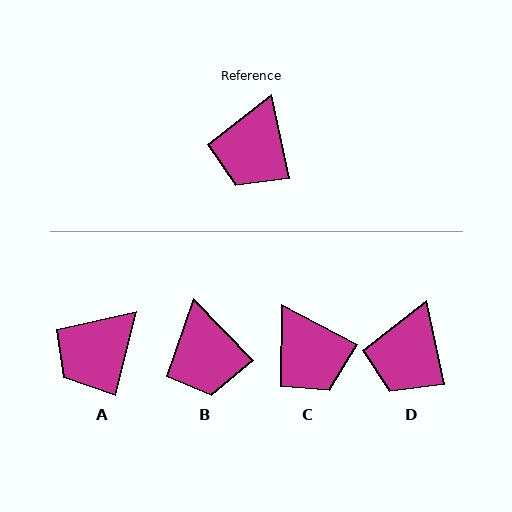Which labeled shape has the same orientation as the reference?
D.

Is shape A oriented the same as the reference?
No, it is off by about 26 degrees.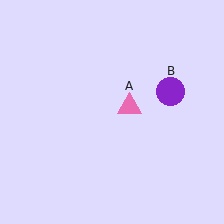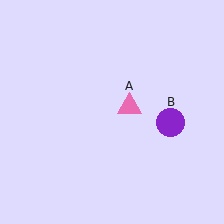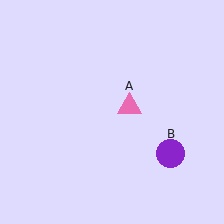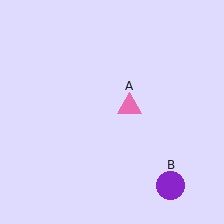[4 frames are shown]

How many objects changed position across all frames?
1 object changed position: purple circle (object B).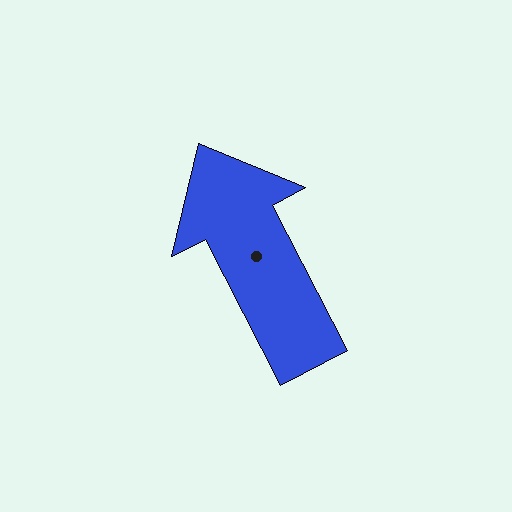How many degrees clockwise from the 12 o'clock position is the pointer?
Approximately 333 degrees.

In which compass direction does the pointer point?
Northwest.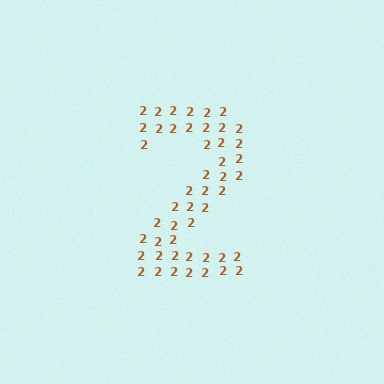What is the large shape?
The large shape is the digit 2.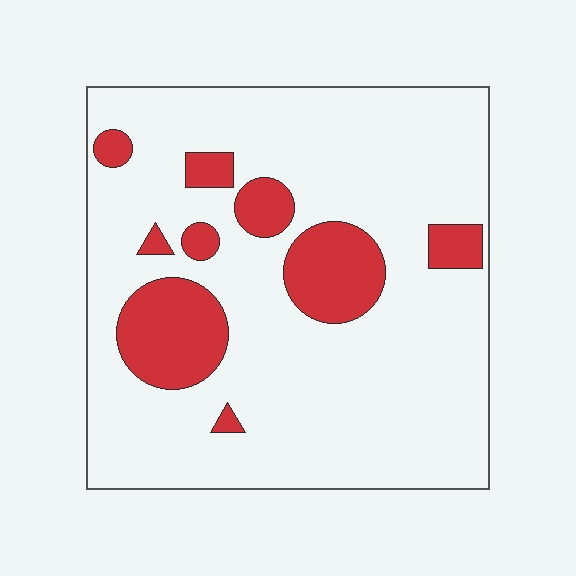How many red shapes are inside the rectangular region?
9.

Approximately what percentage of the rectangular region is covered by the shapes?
Approximately 20%.